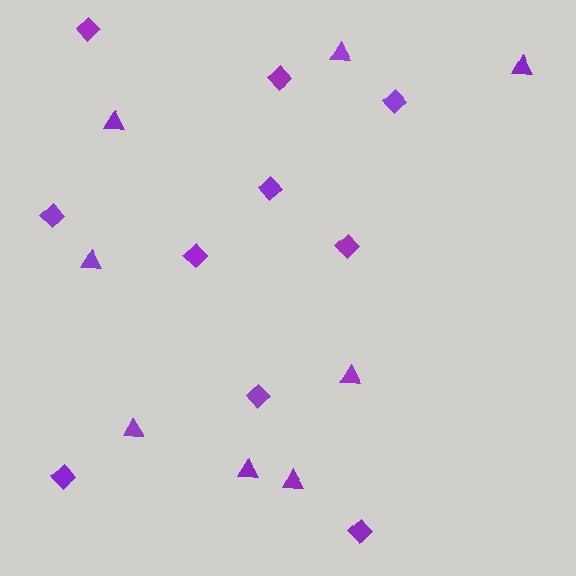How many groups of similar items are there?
There are 2 groups: one group of triangles (8) and one group of diamonds (10).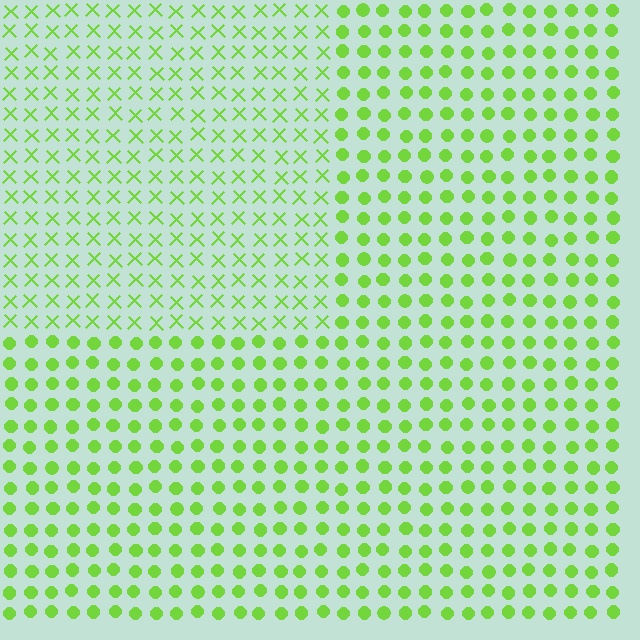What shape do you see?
I see a rectangle.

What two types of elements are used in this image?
The image uses X marks inside the rectangle region and circles outside it.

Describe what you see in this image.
The image is filled with small lime elements arranged in a uniform grid. A rectangle-shaped region contains X marks, while the surrounding area contains circles. The boundary is defined purely by the change in element shape.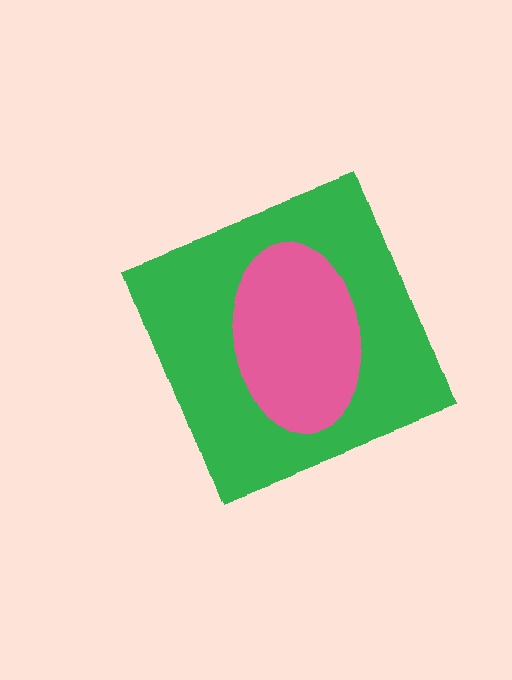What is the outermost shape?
The green diamond.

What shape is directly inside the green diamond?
The pink ellipse.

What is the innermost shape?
The pink ellipse.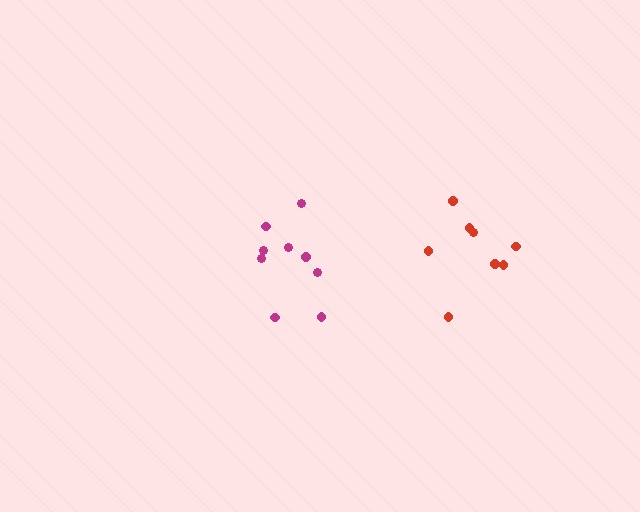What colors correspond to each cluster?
The clusters are colored: magenta, red.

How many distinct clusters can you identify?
There are 2 distinct clusters.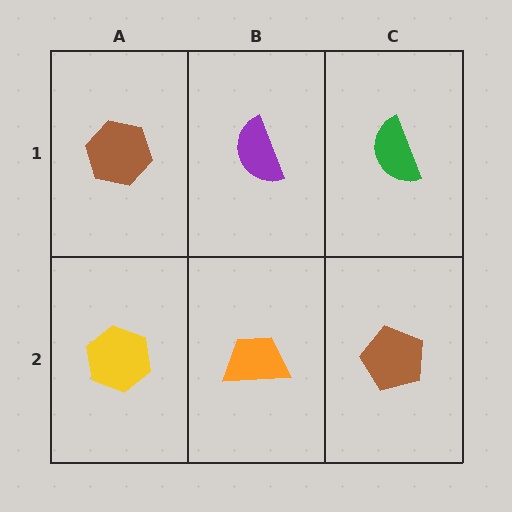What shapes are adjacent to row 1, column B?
An orange trapezoid (row 2, column B), a brown hexagon (row 1, column A), a green semicircle (row 1, column C).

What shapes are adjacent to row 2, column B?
A purple semicircle (row 1, column B), a yellow hexagon (row 2, column A), a brown pentagon (row 2, column C).